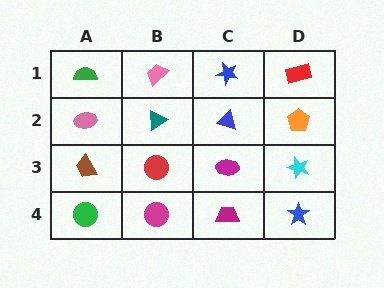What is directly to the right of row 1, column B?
A blue star.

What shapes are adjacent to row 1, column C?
A blue triangle (row 2, column C), a pink trapezoid (row 1, column B), a red rectangle (row 1, column D).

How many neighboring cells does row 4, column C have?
3.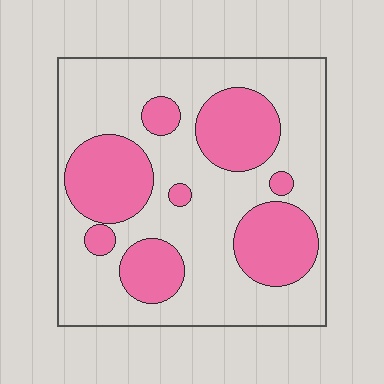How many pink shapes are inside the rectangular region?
8.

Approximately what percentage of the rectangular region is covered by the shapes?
Approximately 35%.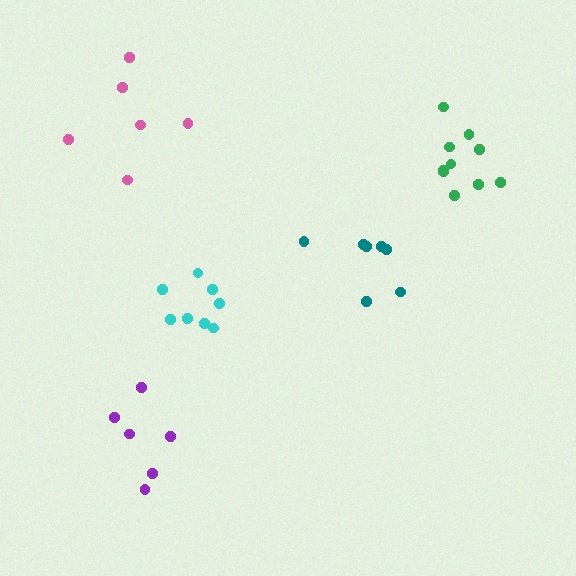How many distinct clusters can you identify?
There are 5 distinct clusters.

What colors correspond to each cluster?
The clusters are colored: teal, pink, purple, cyan, green.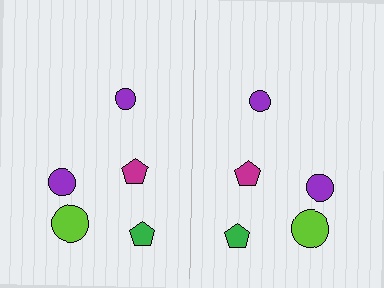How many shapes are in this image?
There are 10 shapes in this image.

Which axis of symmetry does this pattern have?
The pattern has a vertical axis of symmetry running through the center of the image.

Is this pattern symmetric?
Yes, this pattern has bilateral (reflection) symmetry.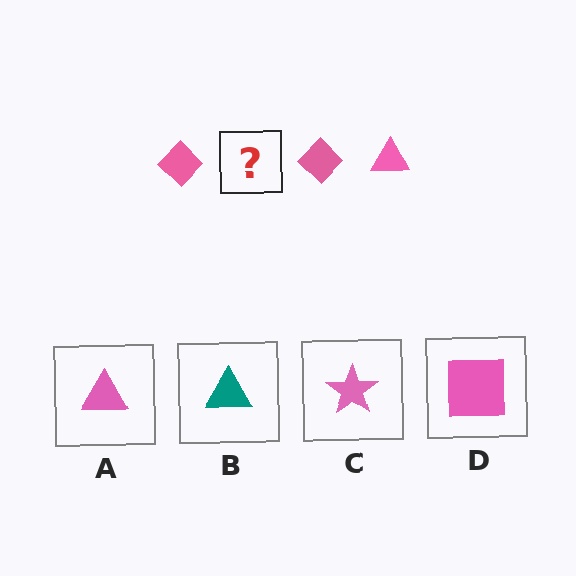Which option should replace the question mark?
Option A.